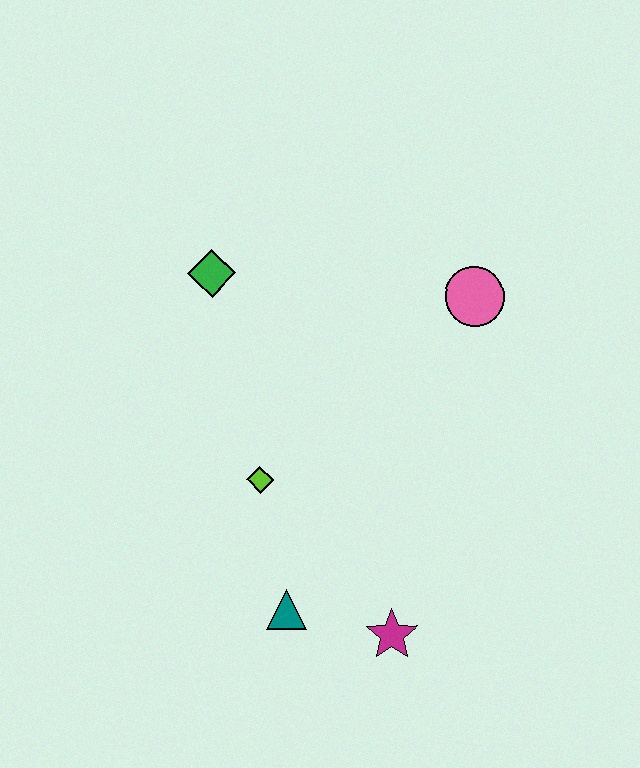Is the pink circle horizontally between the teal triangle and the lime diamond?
No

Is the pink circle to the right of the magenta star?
Yes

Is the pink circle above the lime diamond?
Yes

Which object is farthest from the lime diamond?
The pink circle is farthest from the lime diamond.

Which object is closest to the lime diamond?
The teal triangle is closest to the lime diamond.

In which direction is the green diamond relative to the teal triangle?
The green diamond is above the teal triangle.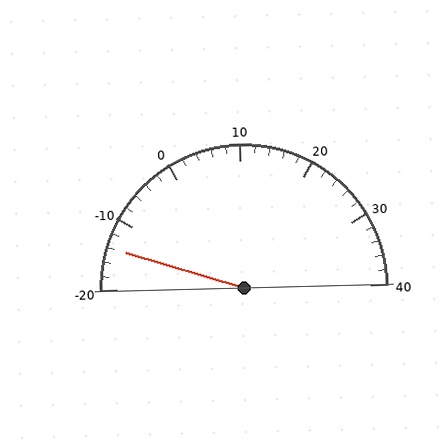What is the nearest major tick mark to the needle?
The nearest major tick mark is -10.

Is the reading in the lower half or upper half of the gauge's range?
The reading is in the lower half of the range (-20 to 40).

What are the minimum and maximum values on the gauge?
The gauge ranges from -20 to 40.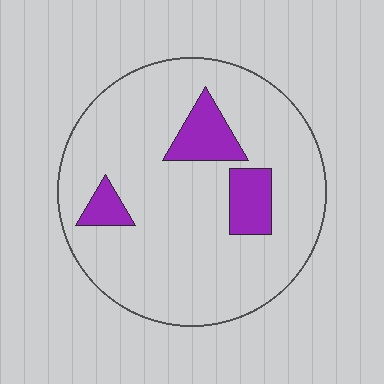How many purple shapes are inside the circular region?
3.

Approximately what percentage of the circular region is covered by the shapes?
Approximately 15%.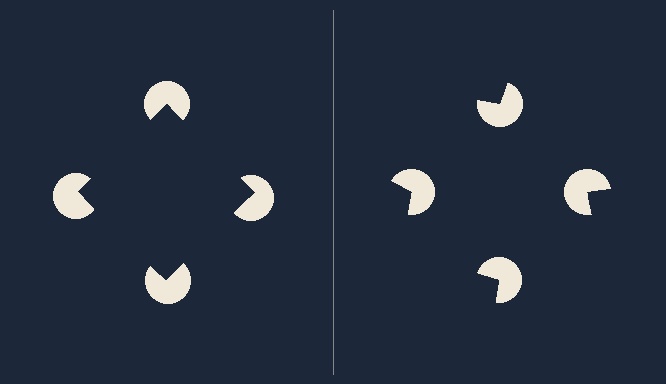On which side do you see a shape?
An illusory square appears on the left side. On the right side the wedge cuts are rotated, so no coherent shape forms.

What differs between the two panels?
The pac-man discs are positioned identically on both sides; only the wedge orientations differ. On the left they align to a square; on the right they are misaligned.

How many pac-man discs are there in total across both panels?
8 — 4 on each side.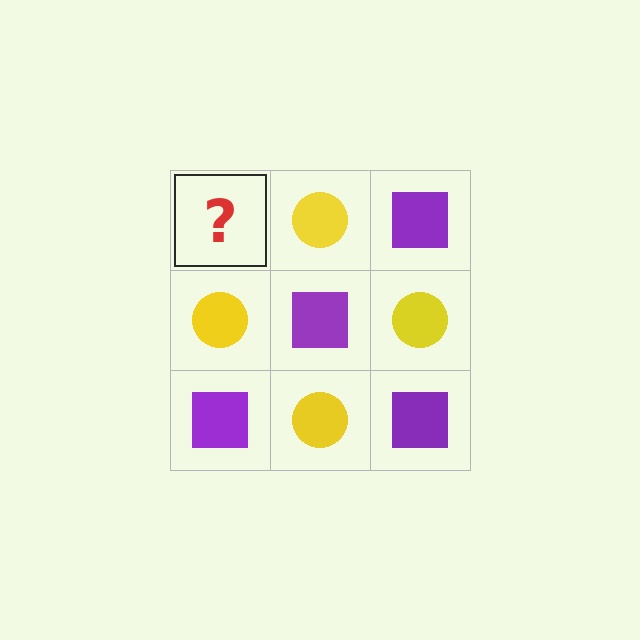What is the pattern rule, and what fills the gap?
The rule is that it alternates purple square and yellow circle in a checkerboard pattern. The gap should be filled with a purple square.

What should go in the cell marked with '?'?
The missing cell should contain a purple square.